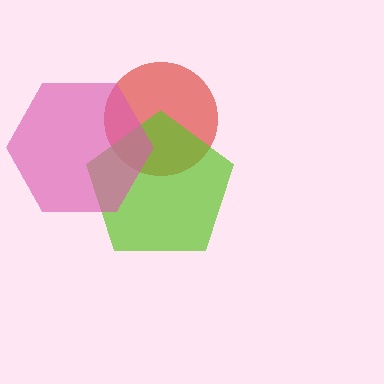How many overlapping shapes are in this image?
There are 3 overlapping shapes in the image.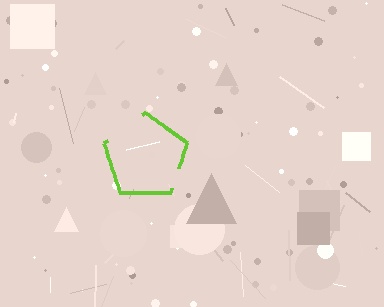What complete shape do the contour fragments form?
The contour fragments form a pentagon.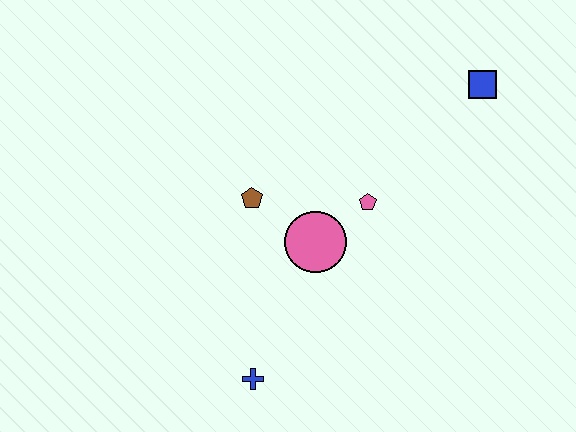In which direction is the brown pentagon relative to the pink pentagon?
The brown pentagon is to the left of the pink pentagon.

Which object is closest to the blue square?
The pink pentagon is closest to the blue square.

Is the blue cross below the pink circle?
Yes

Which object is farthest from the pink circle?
The blue square is farthest from the pink circle.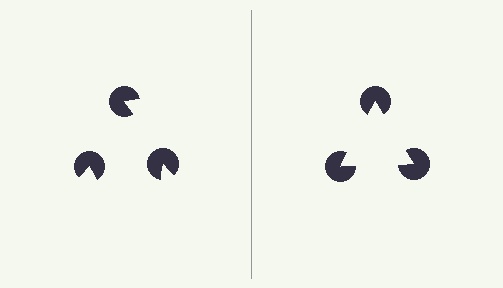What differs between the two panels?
The pac-man discs are positioned identically on both sides; only the wedge orientations differ. On the right they align to a triangle; on the left they are misaligned.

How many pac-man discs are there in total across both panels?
6 — 3 on each side.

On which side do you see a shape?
An illusory triangle appears on the right side. On the left side the wedge cuts are rotated, so no coherent shape forms.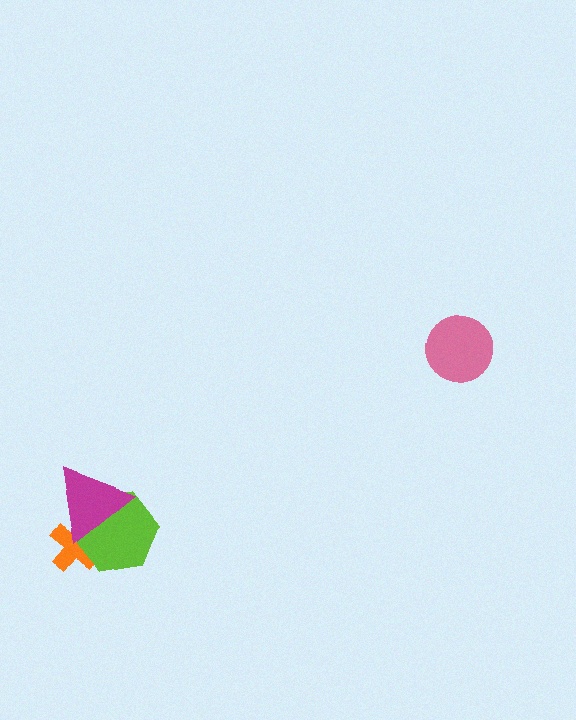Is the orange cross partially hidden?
Yes, it is partially covered by another shape.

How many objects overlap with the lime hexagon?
2 objects overlap with the lime hexagon.